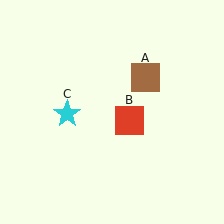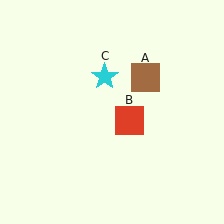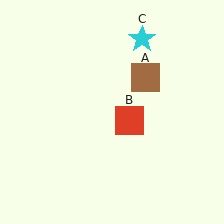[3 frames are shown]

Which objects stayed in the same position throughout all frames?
Brown square (object A) and red square (object B) remained stationary.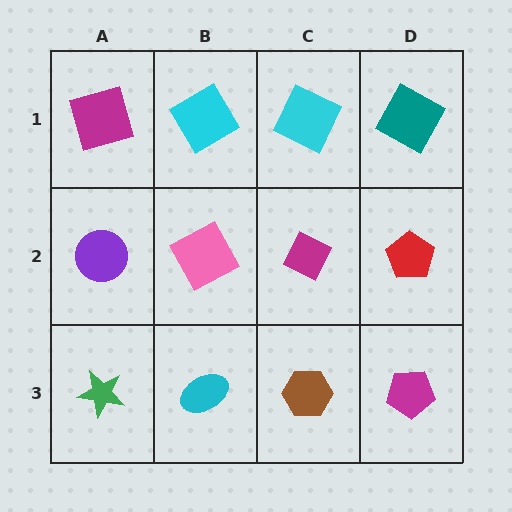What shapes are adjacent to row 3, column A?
A purple circle (row 2, column A), a cyan ellipse (row 3, column B).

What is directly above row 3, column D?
A red pentagon.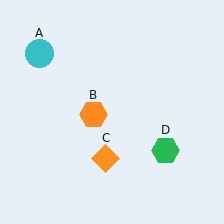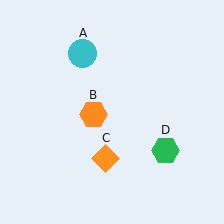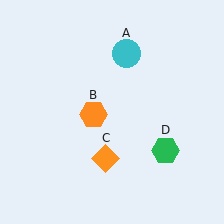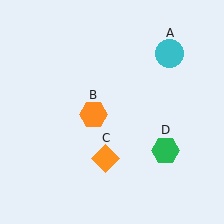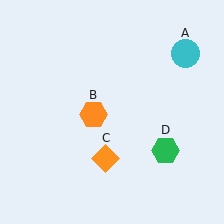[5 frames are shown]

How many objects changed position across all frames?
1 object changed position: cyan circle (object A).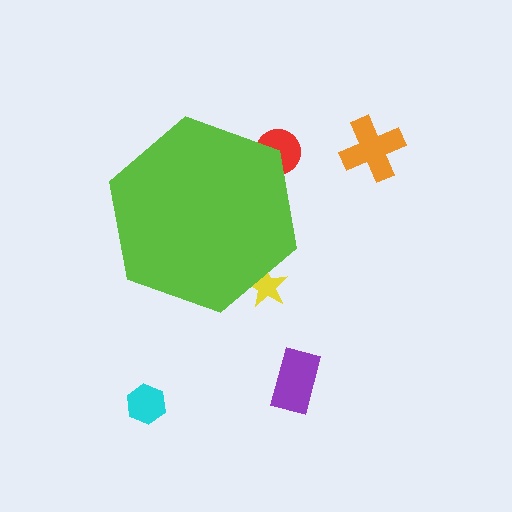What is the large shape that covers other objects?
A lime hexagon.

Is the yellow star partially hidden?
Yes, the yellow star is partially hidden behind the lime hexagon.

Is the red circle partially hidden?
Yes, the red circle is partially hidden behind the lime hexagon.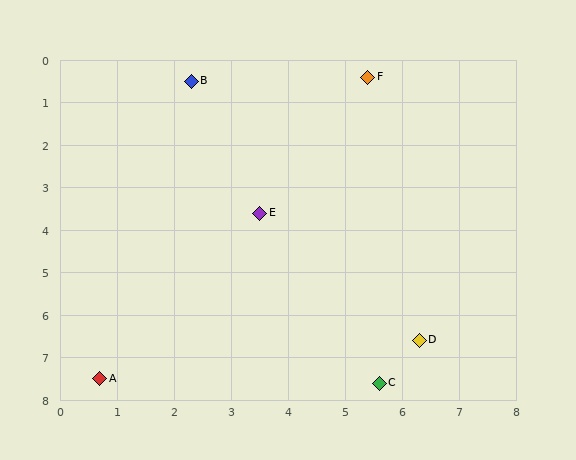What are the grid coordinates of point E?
Point E is at approximately (3.5, 3.6).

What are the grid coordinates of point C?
Point C is at approximately (5.6, 7.6).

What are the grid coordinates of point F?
Point F is at approximately (5.4, 0.4).